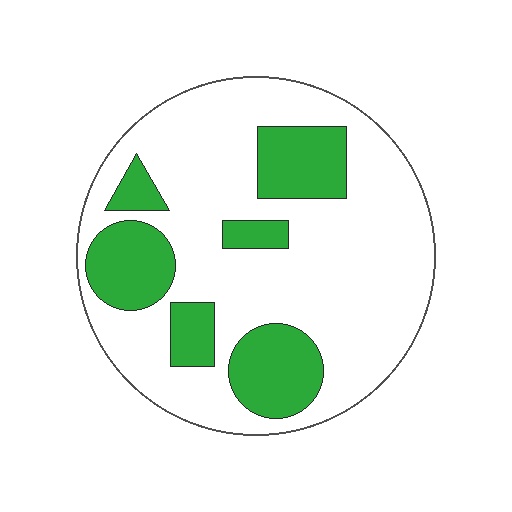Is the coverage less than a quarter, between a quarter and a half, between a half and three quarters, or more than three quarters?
Between a quarter and a half.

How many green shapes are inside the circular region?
6.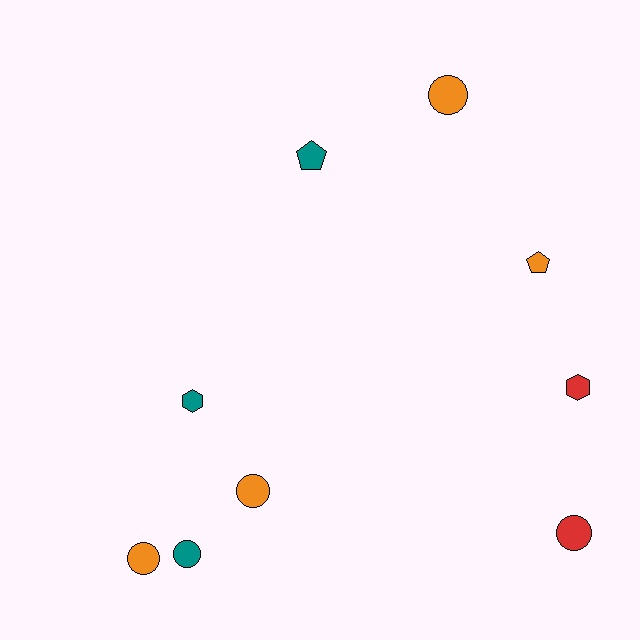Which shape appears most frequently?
Circle, with 5 objects.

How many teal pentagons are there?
There is 1 teal pentagon.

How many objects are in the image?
There are 9 objects.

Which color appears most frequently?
Orange, with 4 objects.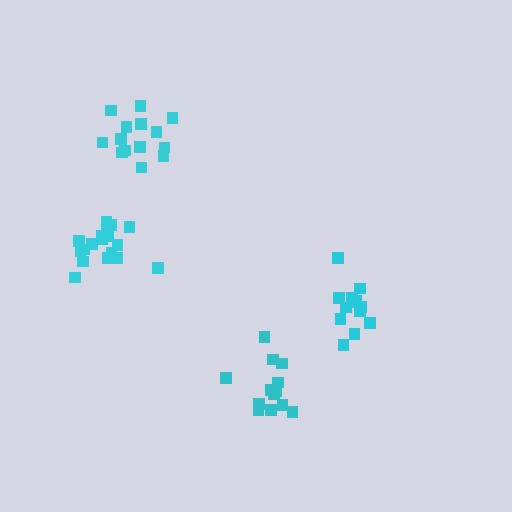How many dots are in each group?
Group 1: 13 dots, Group 2: 14 dots, Group 3: 14 dots, Group 4: 18 dots (59 total).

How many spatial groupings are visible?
There are 4 spatial groupings.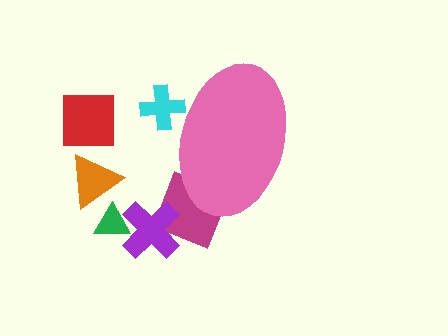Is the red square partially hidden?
No, the red square is fully visible.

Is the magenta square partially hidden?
Yes, the magenta square is partially hidden behind the pink ellipse.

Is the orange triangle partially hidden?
No, the orange triangle is fully visible.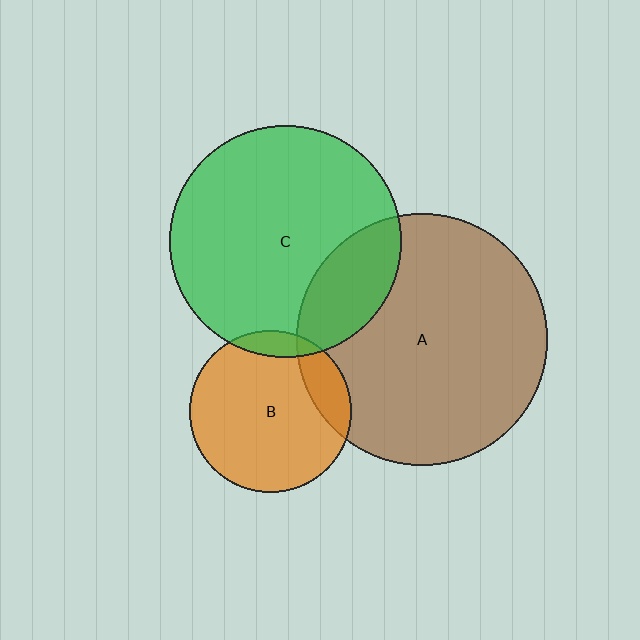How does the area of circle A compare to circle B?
Approximately 2.4 times.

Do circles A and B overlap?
Yes.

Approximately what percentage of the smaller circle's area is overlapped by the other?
Approximately 15%.